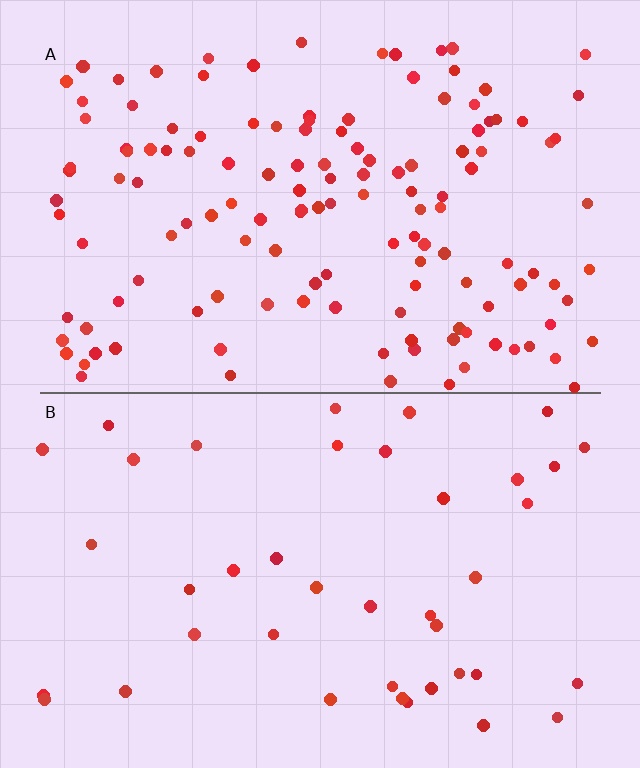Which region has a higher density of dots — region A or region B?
A (the top).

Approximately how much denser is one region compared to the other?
Approximately 3.3× — region A over region B.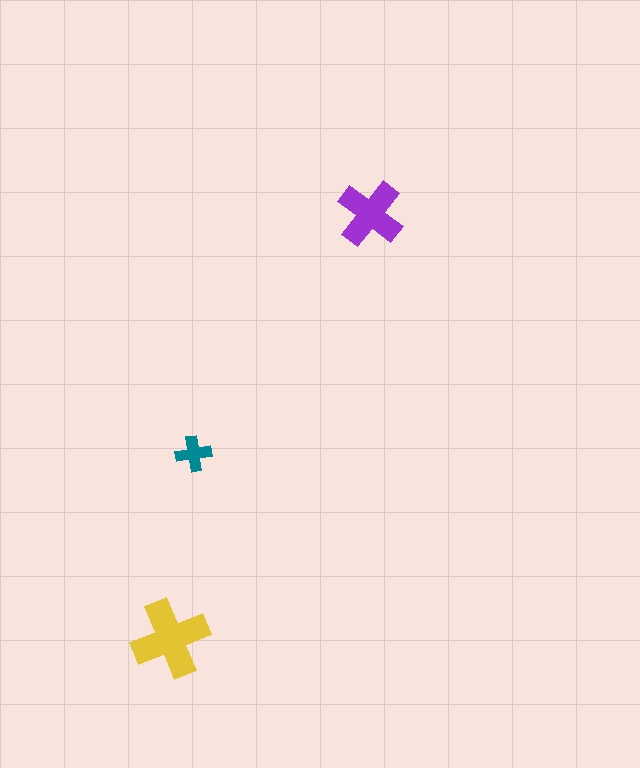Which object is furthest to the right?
The purple cross is rightmost.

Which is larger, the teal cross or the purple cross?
The purple one.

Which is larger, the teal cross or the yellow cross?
The yellow one.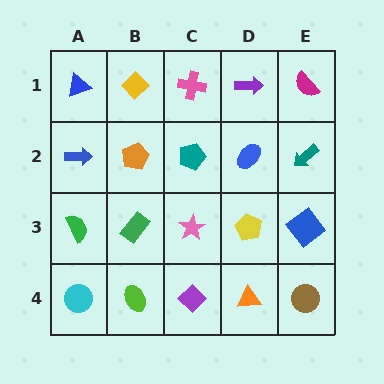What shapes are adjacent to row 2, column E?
A magenta semicircle (row 1, column E), a blue diamond (row 3, column E), a blue ellipse (row 2, column D).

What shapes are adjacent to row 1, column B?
An orange pentagon (row 2, column B), a blue triangle (row 1, column A), a pink cross (row 1, column C).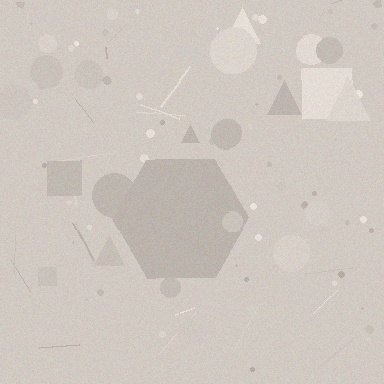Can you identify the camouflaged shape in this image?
The camouflaged shape is a hexagon.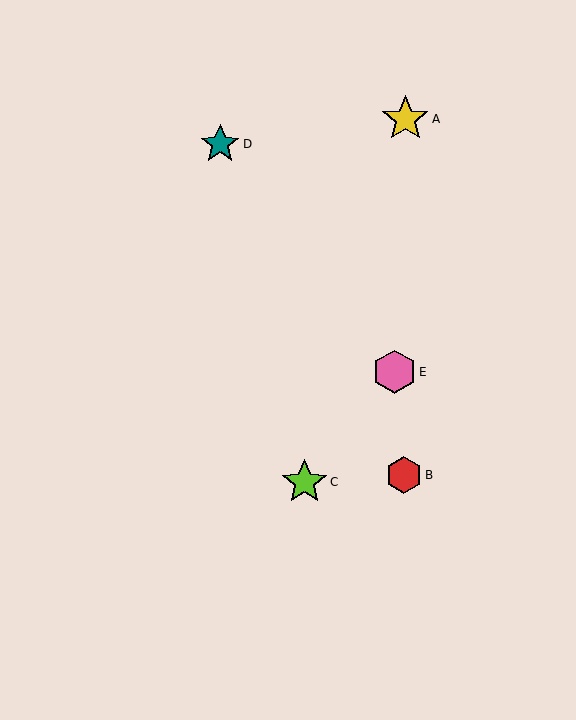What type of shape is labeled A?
Shape A is a yellow star.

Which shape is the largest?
The yellow star (labeled A) is the largest.